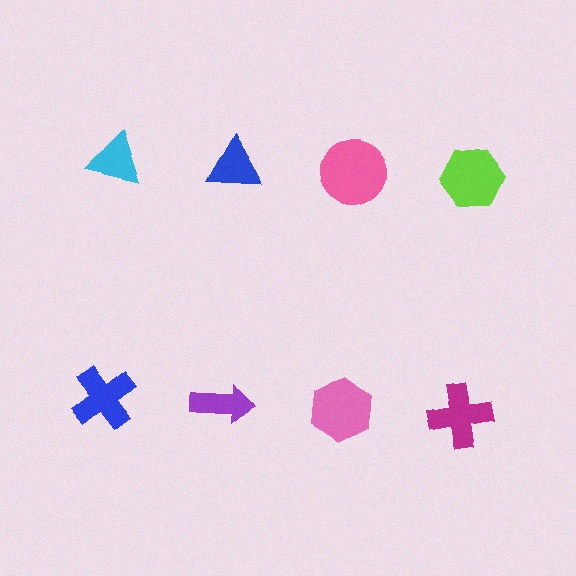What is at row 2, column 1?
A blue cross.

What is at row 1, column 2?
A blue triangle.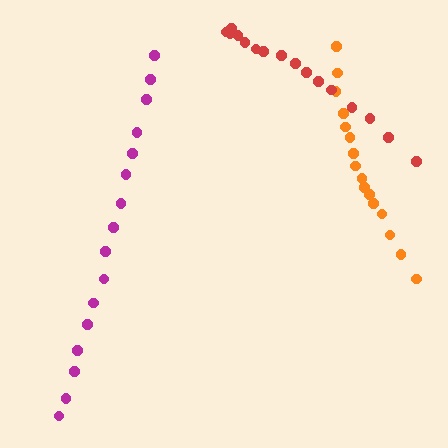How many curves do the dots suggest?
There are 3 distinct paths.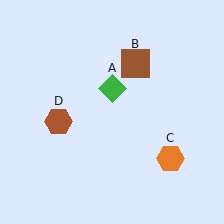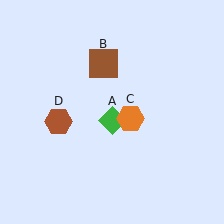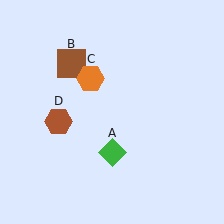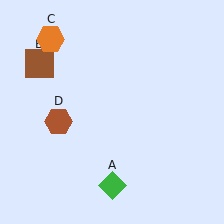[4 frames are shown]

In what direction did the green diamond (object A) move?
The green diamond (object A) moved down.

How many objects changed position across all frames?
3 objects changed position: green diamond (object A), brown square (object B), orange hexagon (object C).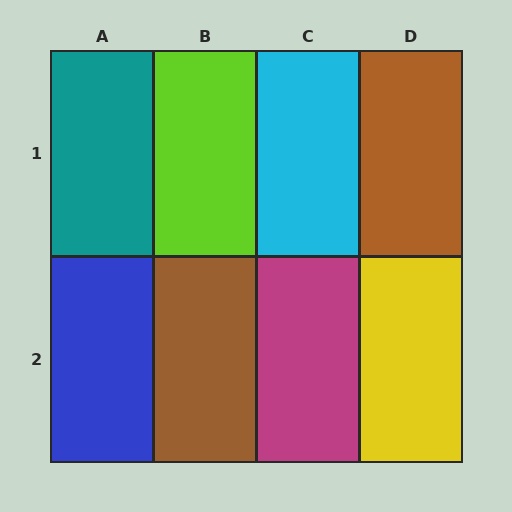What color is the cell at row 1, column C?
Cyan.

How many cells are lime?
1 cell is lime.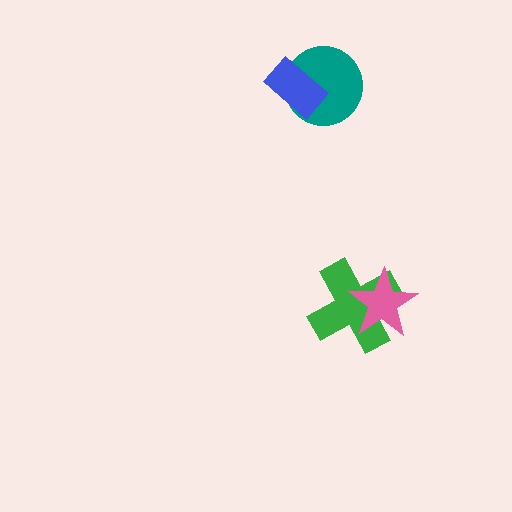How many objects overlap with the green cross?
1 object overlaps with the green cross.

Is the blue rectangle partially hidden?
No, no other shape covers it.